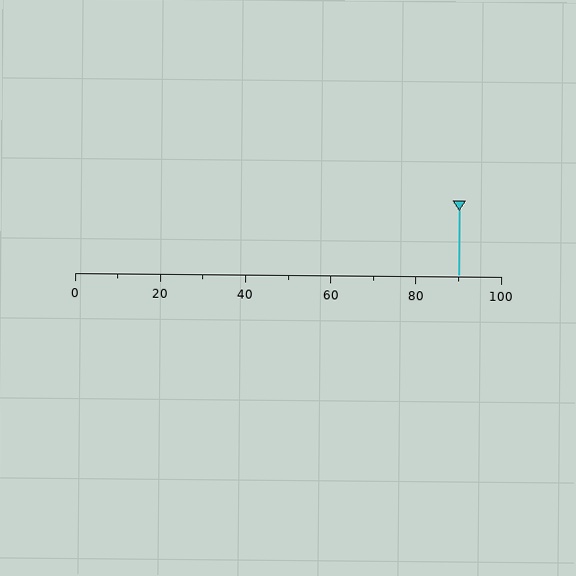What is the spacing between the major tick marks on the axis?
The major ticks are spaced 20 apart.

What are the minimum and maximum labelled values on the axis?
The axis runs from 0 to 100.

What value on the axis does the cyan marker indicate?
The marker indicates approximately 90.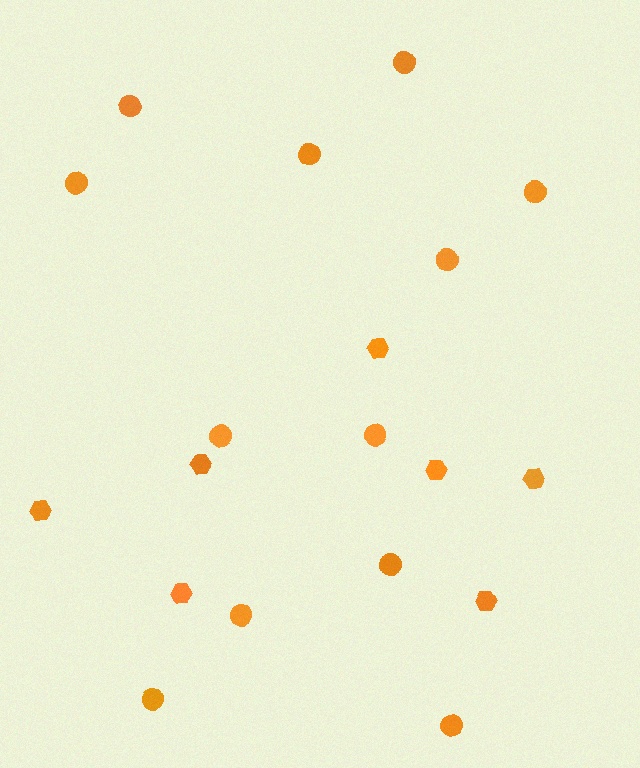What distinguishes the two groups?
There are 2 groups: one group of hexagons (7) and one group of circles (12).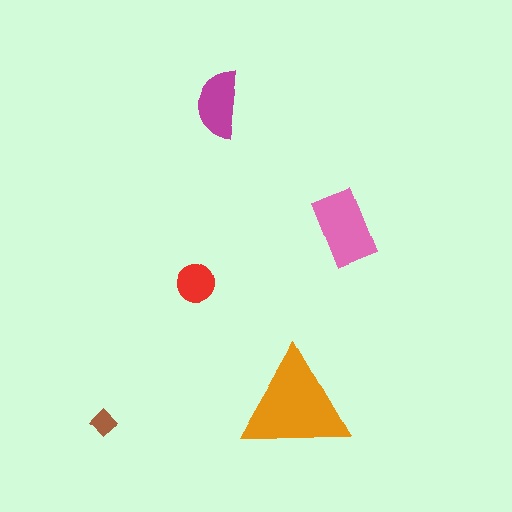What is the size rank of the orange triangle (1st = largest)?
1st.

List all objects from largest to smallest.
The orange triangle, the pink rectangle, the magenta semicircle, the red circle, the brown diamond.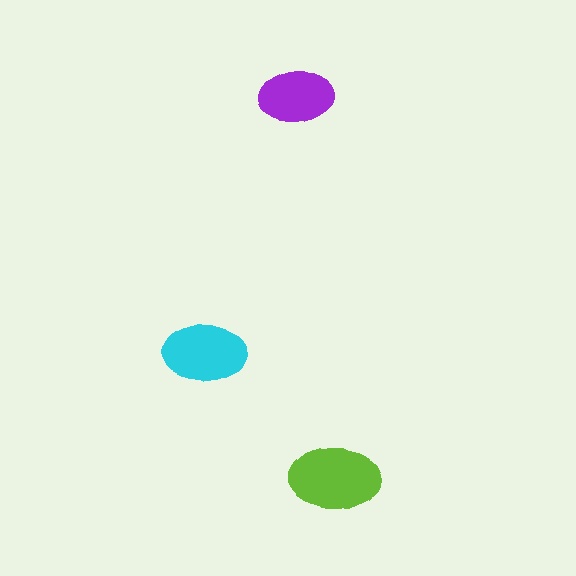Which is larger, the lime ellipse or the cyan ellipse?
The lime one.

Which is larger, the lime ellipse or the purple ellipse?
The lime one.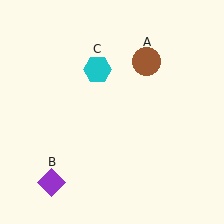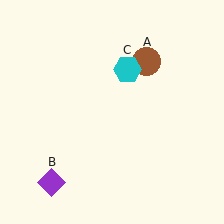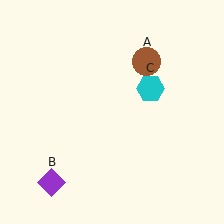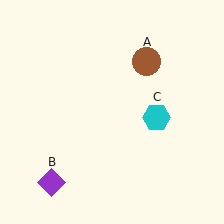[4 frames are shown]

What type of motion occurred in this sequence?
The cyan hexagon (object C) rotated clockwise around the center of the scene.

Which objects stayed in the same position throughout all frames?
Brown circle (object A) and purple diamond (object B) remained stationary.